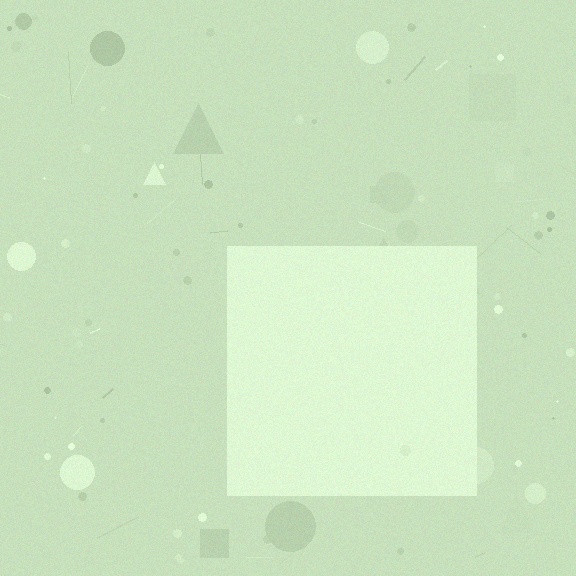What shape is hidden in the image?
A square is hidden in the image.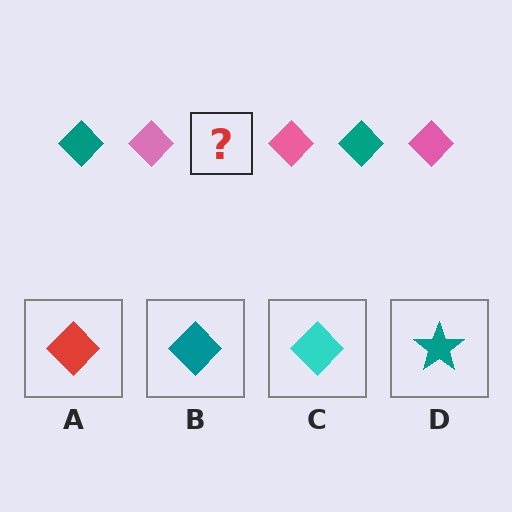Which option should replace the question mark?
Option B.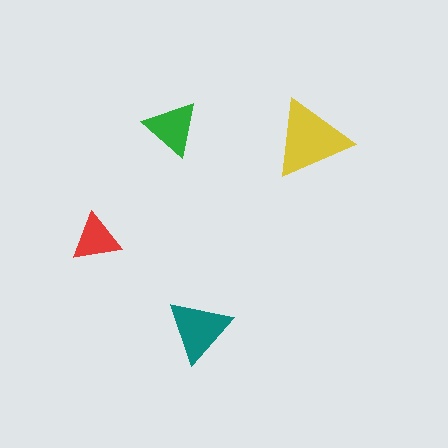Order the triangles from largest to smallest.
the yellow one, the teal one, the green one, the red one.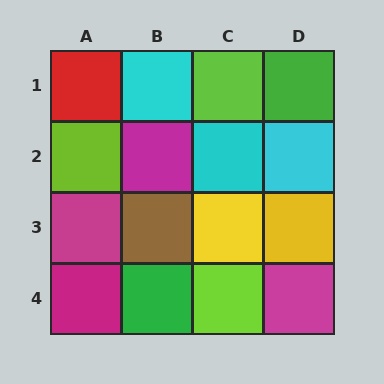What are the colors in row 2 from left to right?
Lime, magenta, cyan, cyan.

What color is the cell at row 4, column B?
Green.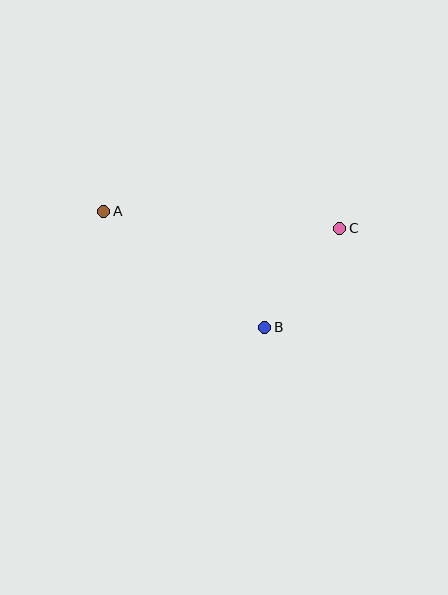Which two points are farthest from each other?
Points A and C are farthest from each other.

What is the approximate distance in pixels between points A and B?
The distance between A and B is approximately 198 pixels.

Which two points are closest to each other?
Points B and C are closest to each other.